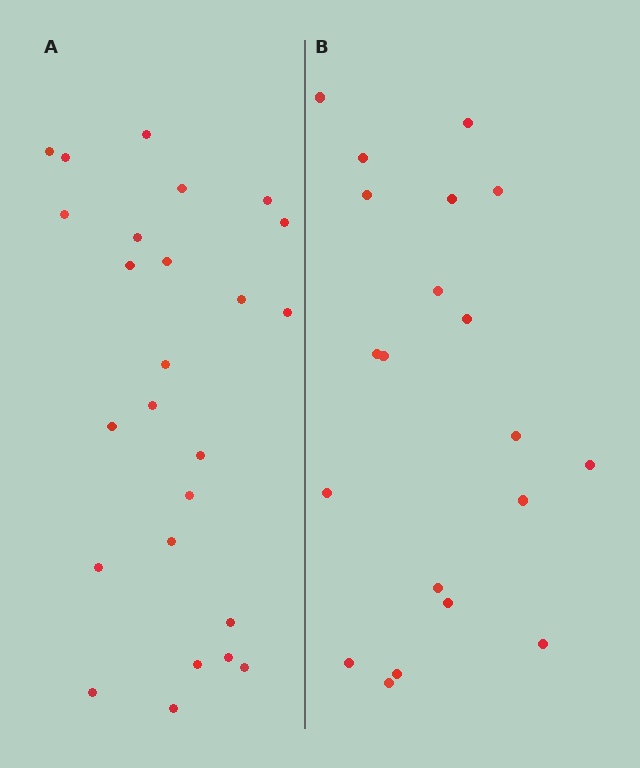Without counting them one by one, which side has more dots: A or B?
Region A (the left region) has more dots.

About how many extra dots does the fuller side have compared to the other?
Region A has about 5 more dots than region B.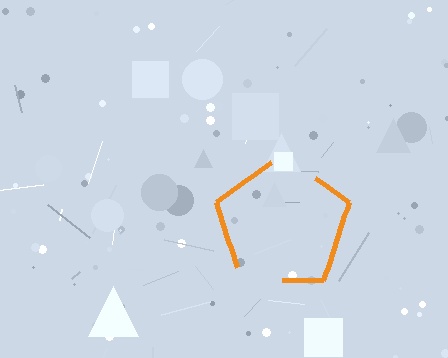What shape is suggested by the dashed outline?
The dashed outline suggests a pentagon.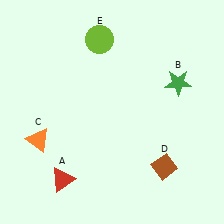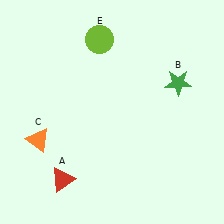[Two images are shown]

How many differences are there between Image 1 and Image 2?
There is 1 difference between the two images.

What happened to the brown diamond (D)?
The brown diamond (D) was removed in Image 2. It was in the bottom-right area of Image 1.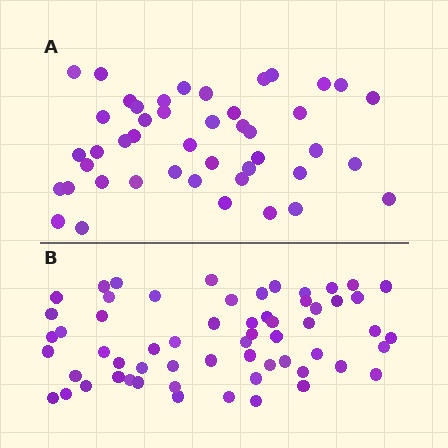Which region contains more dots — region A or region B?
Region B (the bottom region) has more dots.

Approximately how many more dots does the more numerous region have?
Region B has approximately 15 more dots than region A.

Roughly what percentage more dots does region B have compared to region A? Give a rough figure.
About 35% more.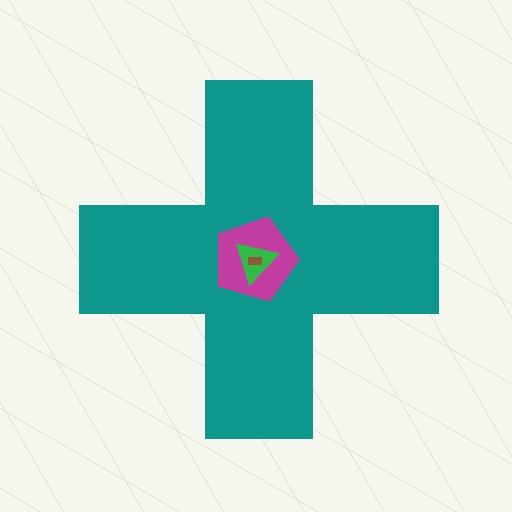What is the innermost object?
The brown rectangle.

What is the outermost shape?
The teal cross.